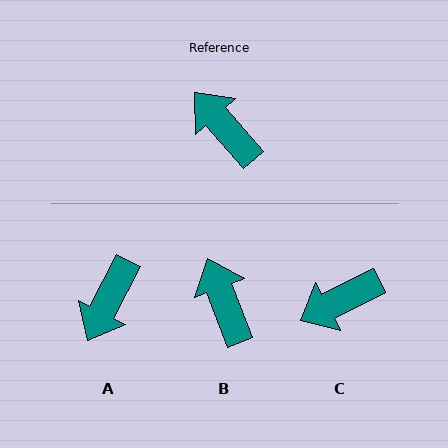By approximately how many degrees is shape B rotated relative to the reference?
Approximately 20 degrees clockwise.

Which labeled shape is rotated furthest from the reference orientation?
A, about 112 degrees away.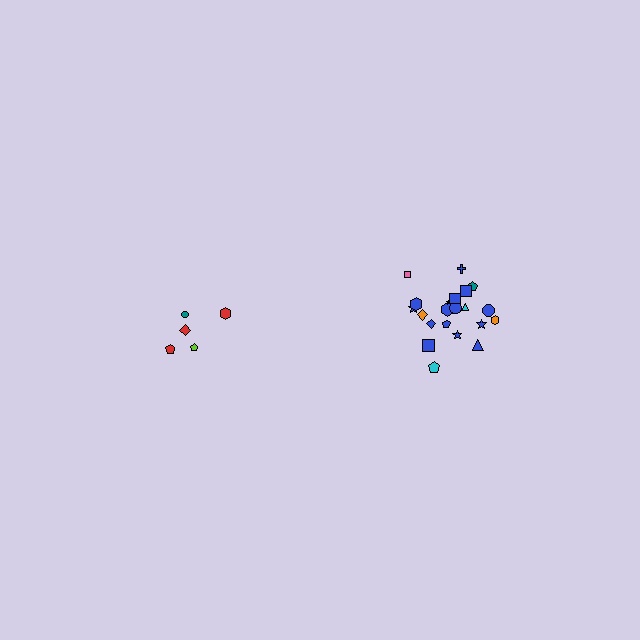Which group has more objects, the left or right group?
The right group.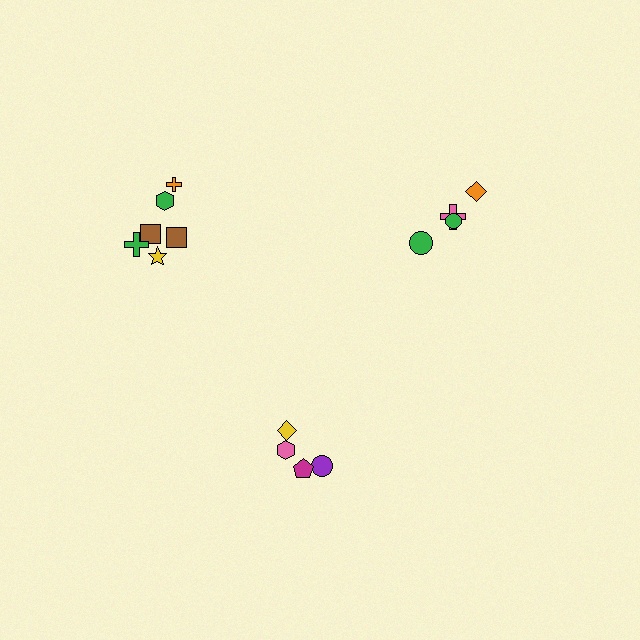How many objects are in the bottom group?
There are 4 objects.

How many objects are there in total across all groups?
There are 14 objects.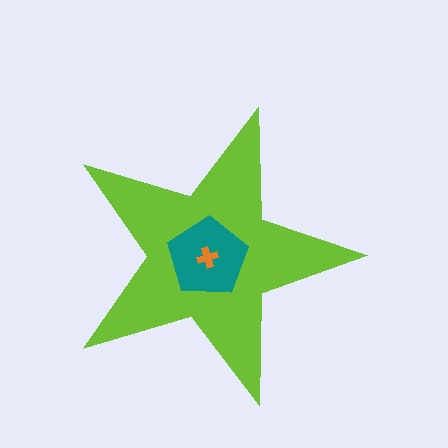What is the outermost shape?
The lime star.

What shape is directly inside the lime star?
The teal pentagon.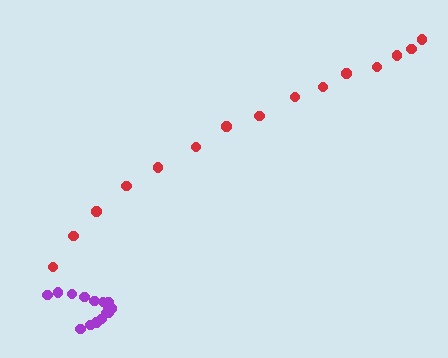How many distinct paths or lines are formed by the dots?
There are 2 distinct paths.